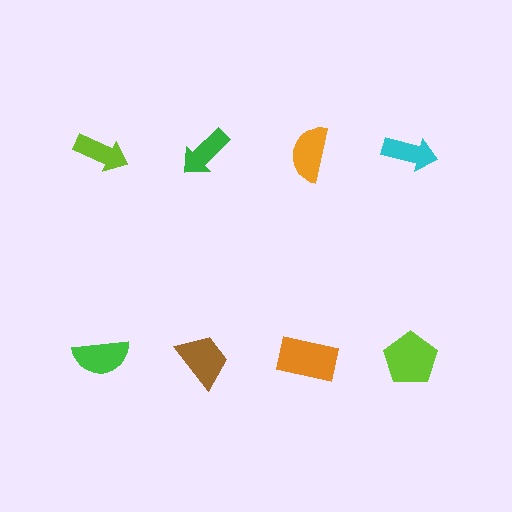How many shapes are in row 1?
4 shapes.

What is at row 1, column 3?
An orange semicircle.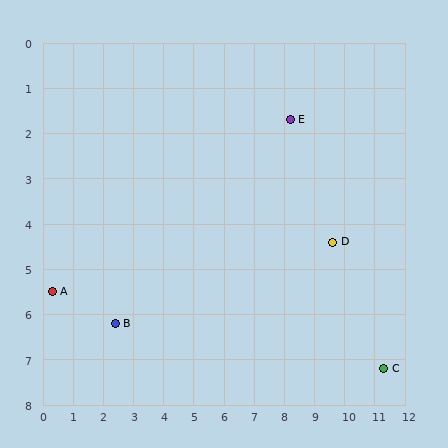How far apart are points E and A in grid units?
Points E and A are about 8.8 grid units apart.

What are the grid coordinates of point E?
Point E is at approximately (8.2, 1.7).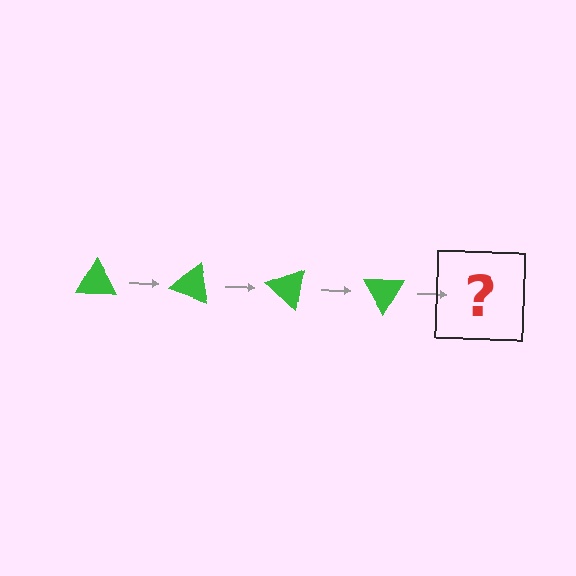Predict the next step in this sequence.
The next step is a green triangle rotated 80 degrees.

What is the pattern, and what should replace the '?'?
The pattern is that the triangle rotates 20 degrees each step. The '?' should be a green triangle rotated 80 degrees.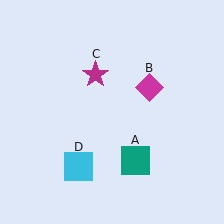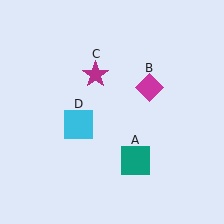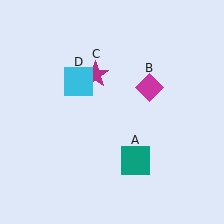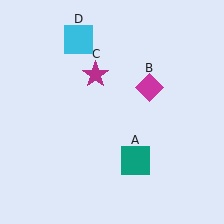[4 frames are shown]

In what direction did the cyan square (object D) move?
The cyan square (object D) moved up.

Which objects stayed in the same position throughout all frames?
Teal square (object A) and magenta diamond (object B) and magenta star (object C) remained stationary.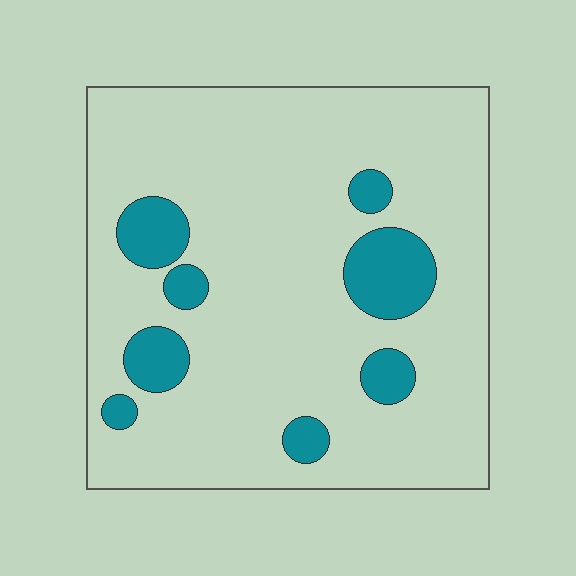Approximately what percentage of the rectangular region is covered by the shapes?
Approximately 15%.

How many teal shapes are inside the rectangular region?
8.